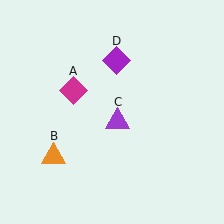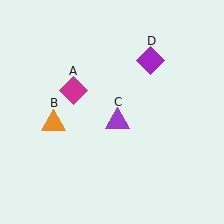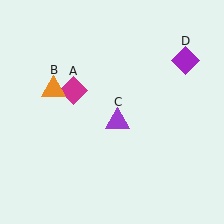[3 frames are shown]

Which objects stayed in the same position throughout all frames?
Magenta diamond (object A) and purple triangle (object C) remained stationary.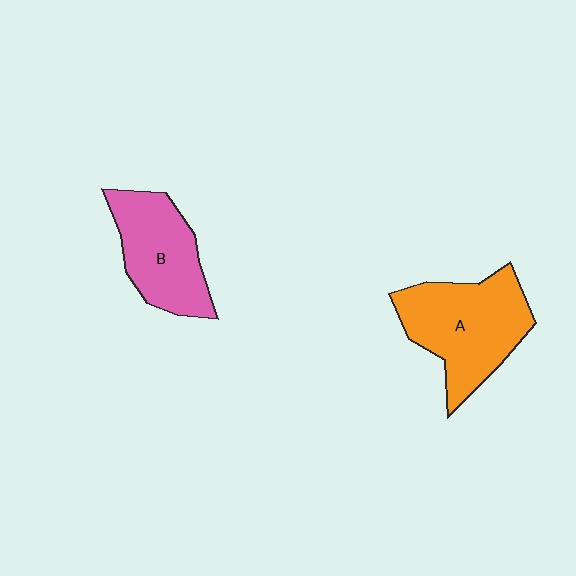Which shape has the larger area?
Shape A (orange).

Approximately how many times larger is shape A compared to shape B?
Approximately 1.3 times.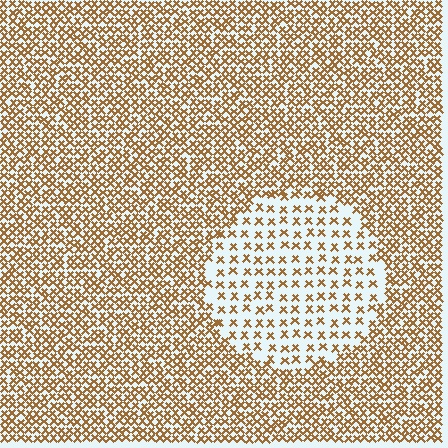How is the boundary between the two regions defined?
The boundary is defined by a change in element density (approximately 2.4x ratio). All elements are the same color, size, and shape.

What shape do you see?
I see a circle.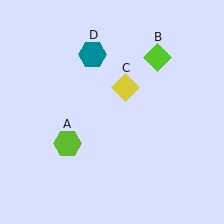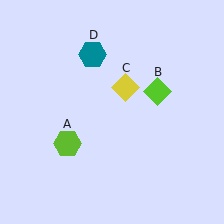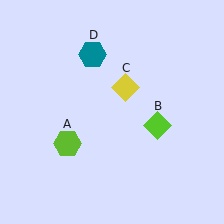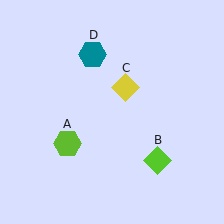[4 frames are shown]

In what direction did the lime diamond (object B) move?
The lime diamond (object B) moved down.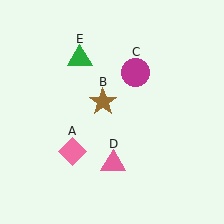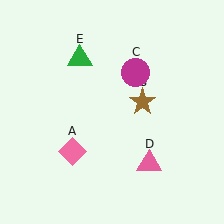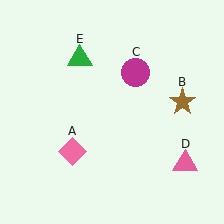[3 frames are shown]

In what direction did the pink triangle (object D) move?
The pink triangle (object D) moved right.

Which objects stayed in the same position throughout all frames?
Pink diamond (object A) and magenta circle (object C) and green triangle (object E) remained stationary.